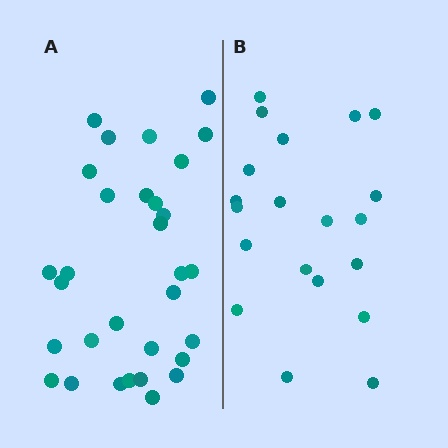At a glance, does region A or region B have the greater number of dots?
Region A (the left region) has more dots.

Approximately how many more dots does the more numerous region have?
Region A has roughly 12 or so more dots than region B.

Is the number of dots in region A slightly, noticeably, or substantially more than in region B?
Region A has substantially more. The ratio is roughly 1.6 to 1.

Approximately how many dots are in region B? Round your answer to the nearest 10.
About 20 dots.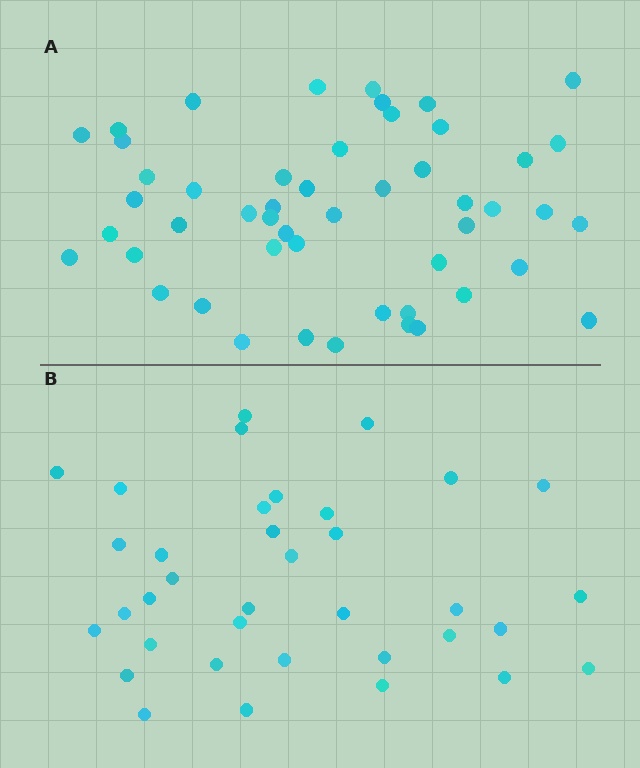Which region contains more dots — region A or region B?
Region A (the top region) has more dots.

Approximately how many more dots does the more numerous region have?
Region A has approximately 15 more dots than region B.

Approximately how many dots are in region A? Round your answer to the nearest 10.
About 50 dots.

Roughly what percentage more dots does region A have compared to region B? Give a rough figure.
About 40% more.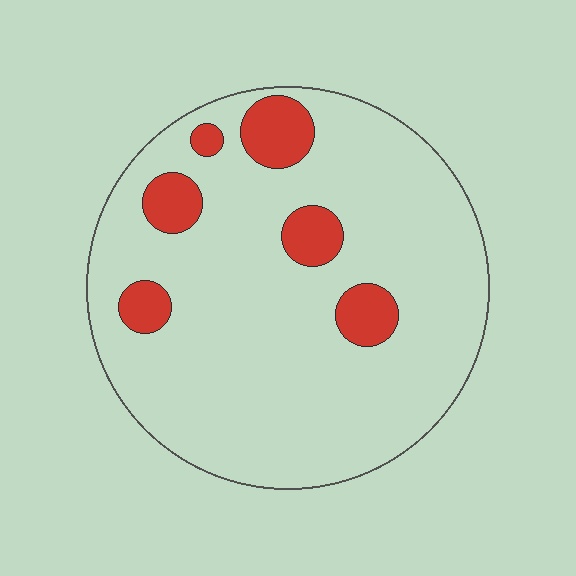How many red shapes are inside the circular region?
6.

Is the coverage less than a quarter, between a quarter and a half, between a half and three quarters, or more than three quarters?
Less than a quarter.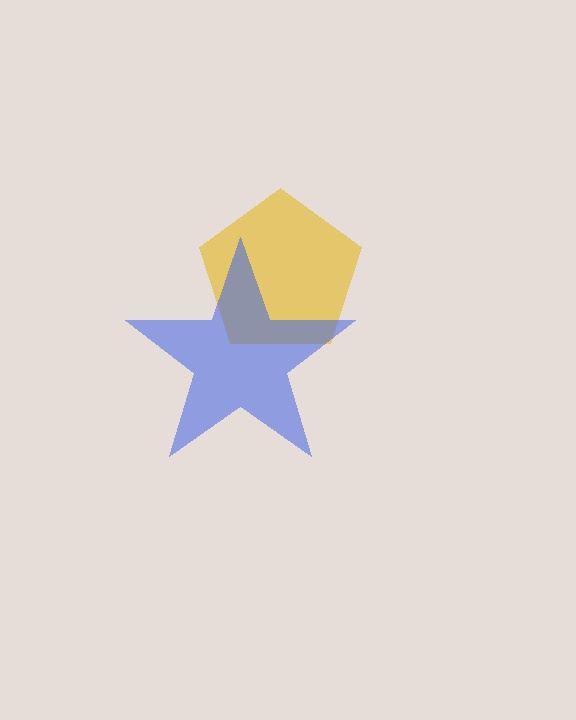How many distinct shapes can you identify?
There are 2 distinct shapes: a yellow pentagon, a blue star.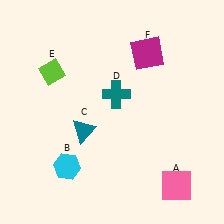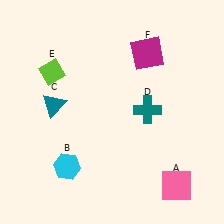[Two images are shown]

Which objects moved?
The objects that moved are: the teal triangle (C), the teal cross (D).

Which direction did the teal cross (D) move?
The teal cross (D) moved right.